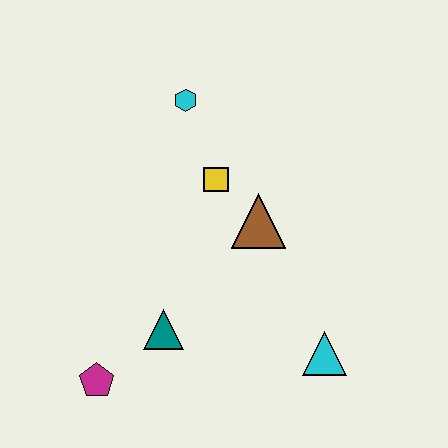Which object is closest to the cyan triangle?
The brown triangle is closest to the cyan triangle.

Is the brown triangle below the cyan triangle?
No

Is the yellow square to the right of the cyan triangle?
No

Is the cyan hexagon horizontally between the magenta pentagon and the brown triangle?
Yes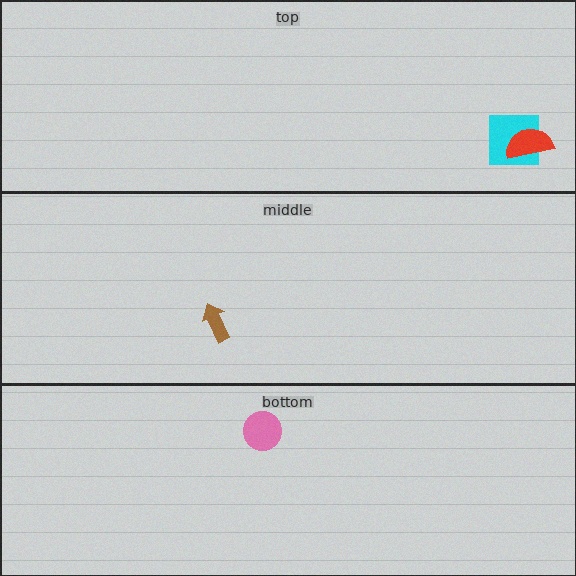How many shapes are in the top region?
2.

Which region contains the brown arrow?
The middle region.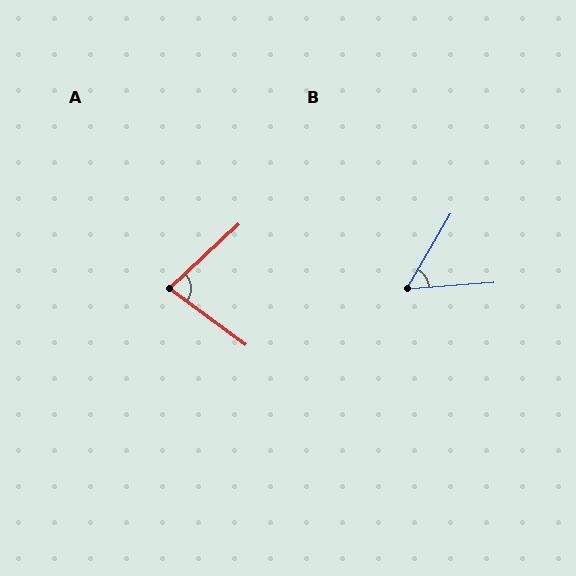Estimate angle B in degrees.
Approximately 56 degrees.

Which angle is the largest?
A, at approximately 79 degrees.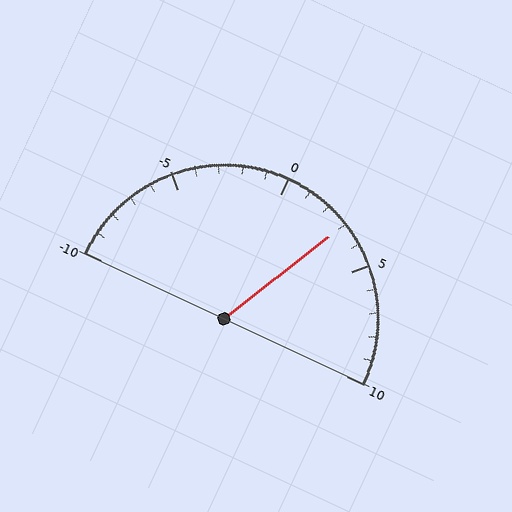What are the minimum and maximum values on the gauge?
The gauge ranges from -10 to 10.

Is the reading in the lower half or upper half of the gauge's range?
The reading is in the upper half of the range (-10 to 10).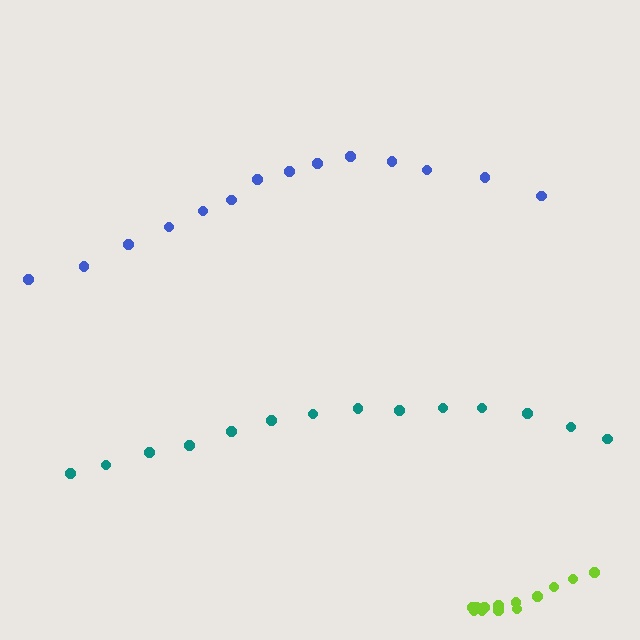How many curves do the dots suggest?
There are 3 distinct paths.